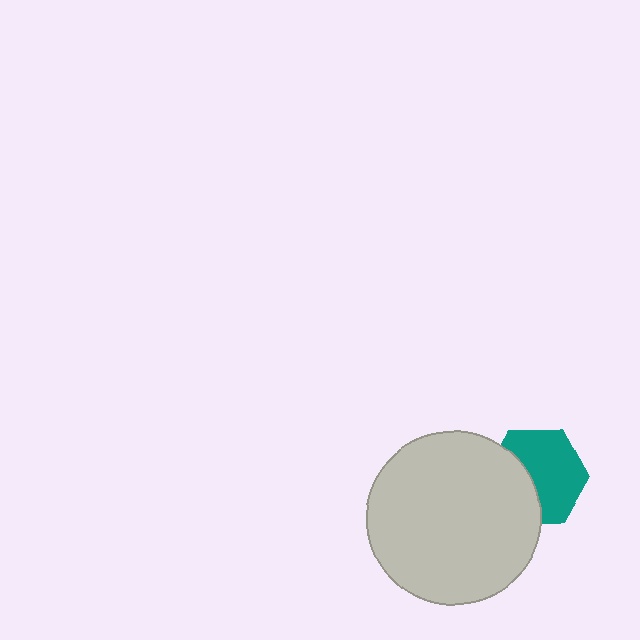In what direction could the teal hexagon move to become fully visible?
The teal hexagon could move right. That would shift it out from behind the light gray circle entirely.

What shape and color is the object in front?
The object in front is a light gray circle.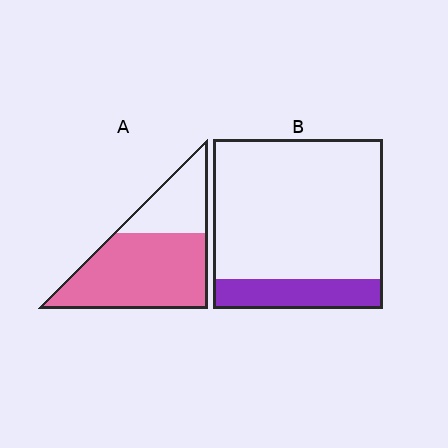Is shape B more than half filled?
No.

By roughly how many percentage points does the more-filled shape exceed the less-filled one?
By roughly 50 percentage points (A over B).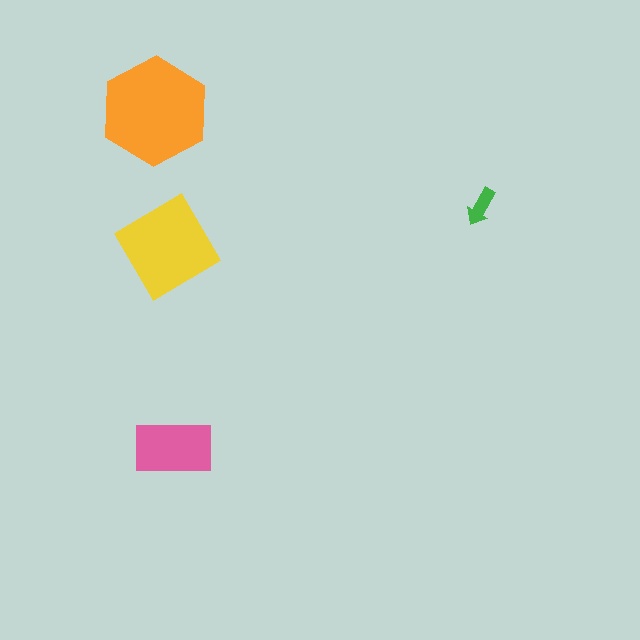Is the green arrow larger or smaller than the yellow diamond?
Smaller.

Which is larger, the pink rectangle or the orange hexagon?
The orange hexagon.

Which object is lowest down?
The pink rectangle is bottommost.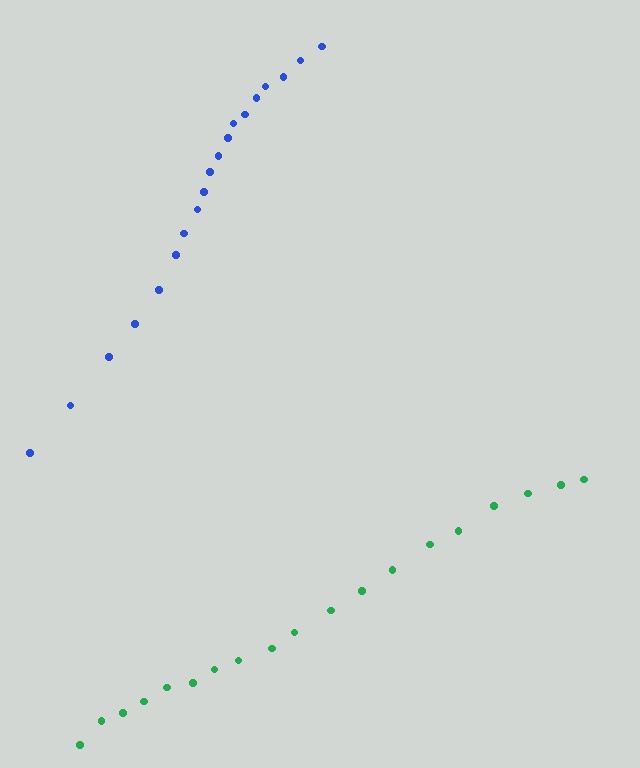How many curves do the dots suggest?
There are 2 distinct paths.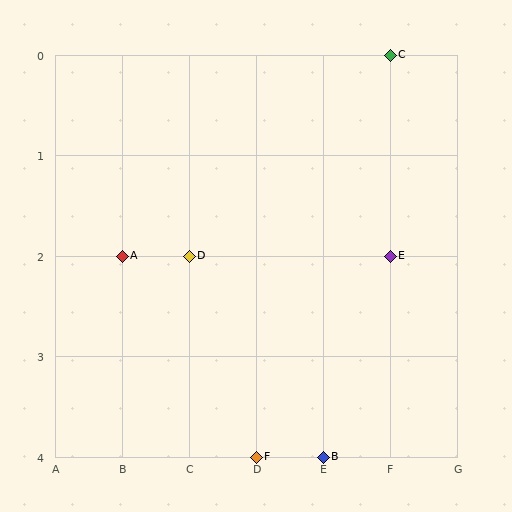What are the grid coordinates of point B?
Point B is at grid coordinates (E, 4).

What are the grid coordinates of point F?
Point F is at grid coordinates (D, 4).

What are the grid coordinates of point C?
Point C is at grid coordinates (F, 0).